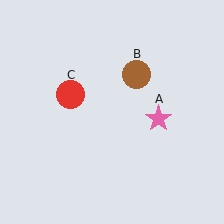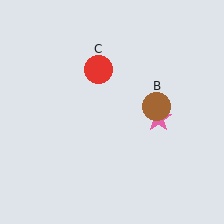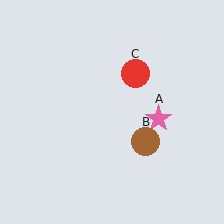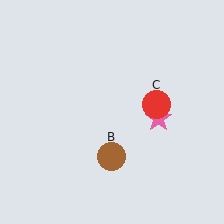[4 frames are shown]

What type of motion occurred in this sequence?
The brown circle (object B), red circle (object C) rotated clockwise around the center of the scene.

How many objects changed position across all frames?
2 objects changed position: brown circle (object B), red circle (object C).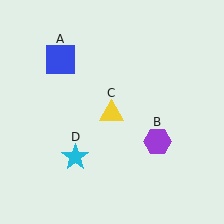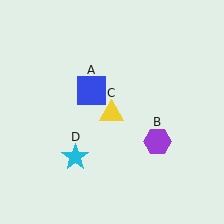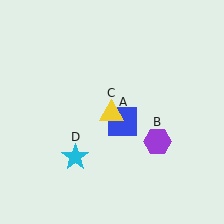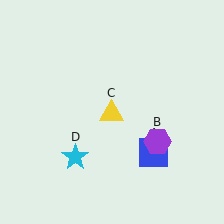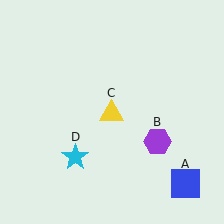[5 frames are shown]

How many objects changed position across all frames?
1 object changed position: blue square (object A).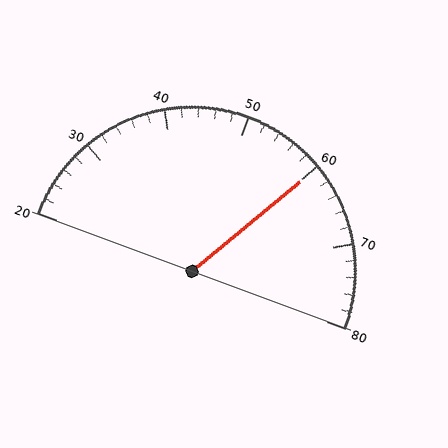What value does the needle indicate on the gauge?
The needle indicates approximately 60.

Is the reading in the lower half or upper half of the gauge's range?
The reading is in the upper half of the range (20 to 80).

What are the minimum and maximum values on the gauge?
The gauge ranges from 20 to 80.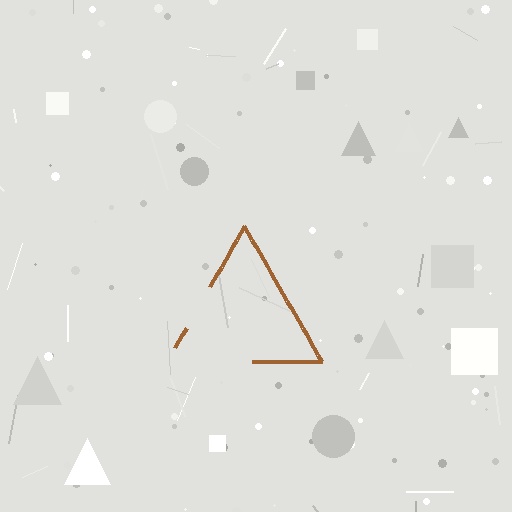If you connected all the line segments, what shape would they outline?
They would outline a triangle.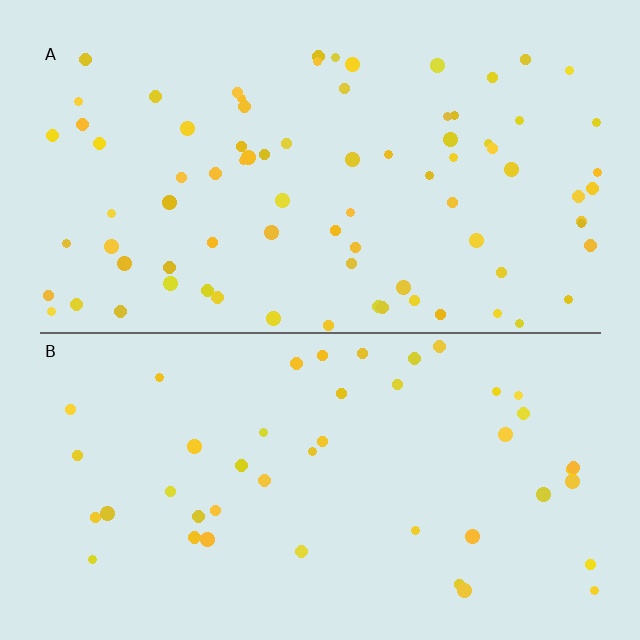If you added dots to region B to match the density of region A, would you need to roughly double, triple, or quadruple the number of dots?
Approximately double.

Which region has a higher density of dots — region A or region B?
A (the top).